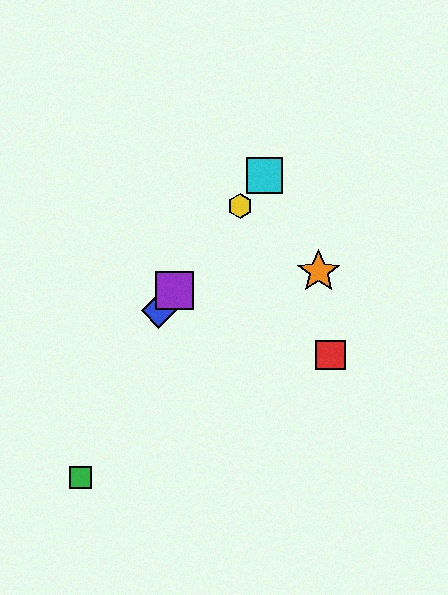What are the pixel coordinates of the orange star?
The orange star is at (319, 272).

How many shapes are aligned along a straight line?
4 shapes (the blue diamond, the yellow hexagon, the purple square, the cyan square) are aligned along a straight line.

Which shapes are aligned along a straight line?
The blue diamond, the yellow hexagon, the purple square, the cyan square are aligned along a straight line.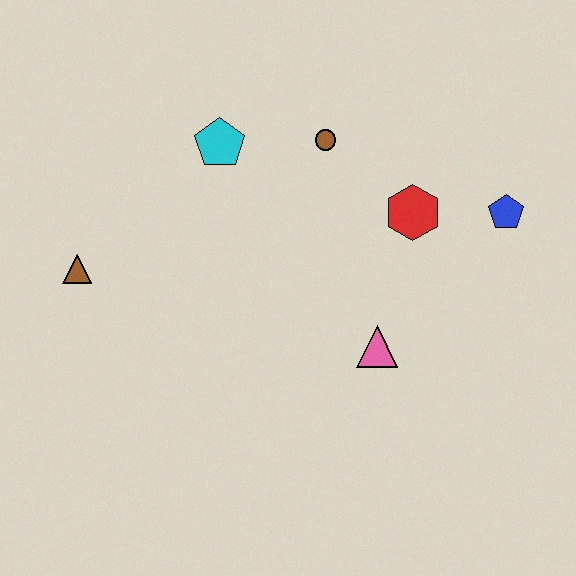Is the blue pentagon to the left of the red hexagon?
No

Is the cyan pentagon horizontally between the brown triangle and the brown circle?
Yes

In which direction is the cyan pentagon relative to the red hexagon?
The cyan pentagon is to the left of the red hexagon.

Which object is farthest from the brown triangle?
The blue pentagon is farthest from the brown triangle.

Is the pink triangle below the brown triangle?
Yes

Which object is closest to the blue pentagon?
The red hexagon is closest to the blue pentagon.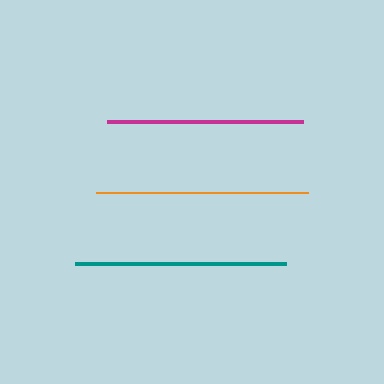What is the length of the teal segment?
The teal segment is approximately 211 pixels long.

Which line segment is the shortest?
The magenta line is the shortest at approximately 197 pixels.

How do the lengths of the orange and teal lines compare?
The orange and teal lines are approximately the same length.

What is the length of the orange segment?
The orange segment is approximately 212 pixels long.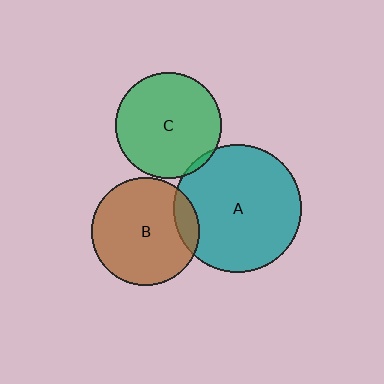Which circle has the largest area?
Circle A (teal).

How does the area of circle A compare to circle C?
Approximately 1.4 times.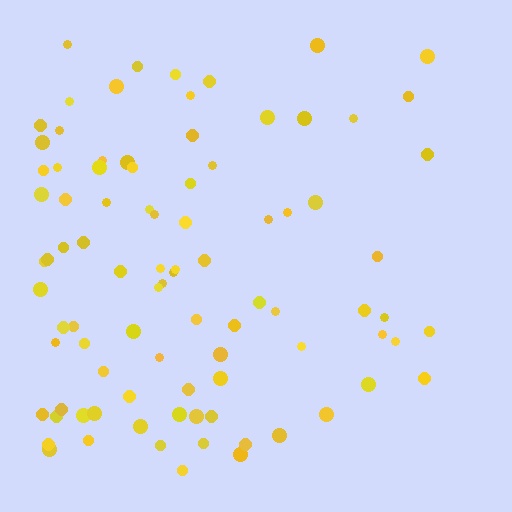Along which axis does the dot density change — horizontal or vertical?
Horizontal.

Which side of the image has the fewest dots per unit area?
The right.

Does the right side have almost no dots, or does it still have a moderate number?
Still a moderate number, just noticeably fewer than the left.